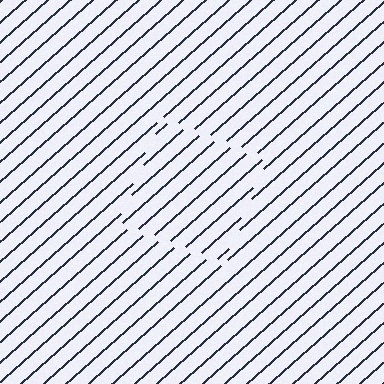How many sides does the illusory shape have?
4 sides — the line-ends trace a square.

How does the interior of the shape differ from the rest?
The interior of the shape contains the same grating, shifted by half a period — the contour is defined by the phase discontinuity where line-ends from the inner and outer gratings abut.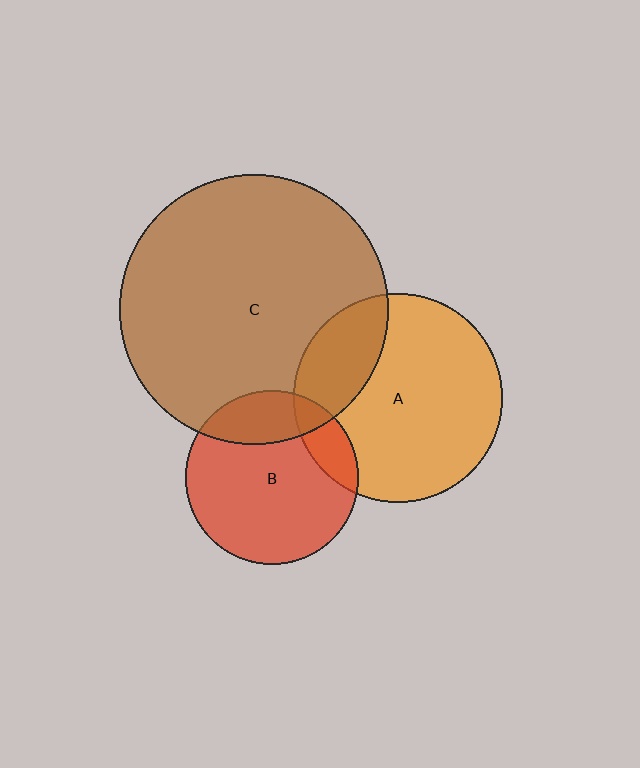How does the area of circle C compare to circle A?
Approximately 1.6 times.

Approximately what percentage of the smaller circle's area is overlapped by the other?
Approximately 20%.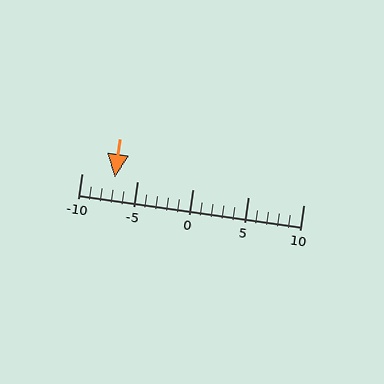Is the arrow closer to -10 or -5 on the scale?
The arrow is closer to -5.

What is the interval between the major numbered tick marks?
The major tick marks are spaced 5 units apart.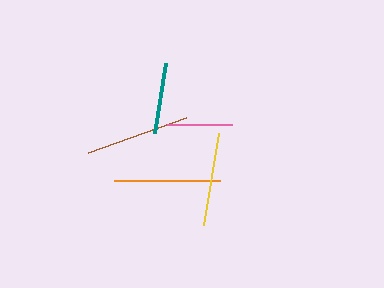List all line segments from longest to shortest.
From longest to shortest: orange, brown, yellow, teal, pink.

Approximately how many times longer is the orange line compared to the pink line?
The orange line is approximately 1.6 times the length of the pink line.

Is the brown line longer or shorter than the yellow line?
The brown line is longer than the yellow line.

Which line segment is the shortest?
The pink line is the shortest at approximately 66 pixels.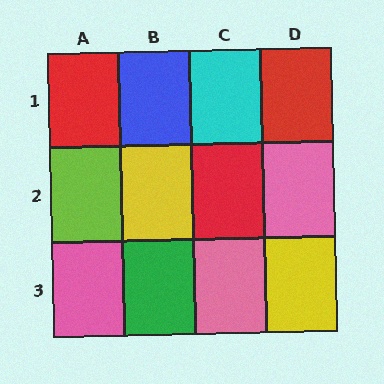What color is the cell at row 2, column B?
Yellow.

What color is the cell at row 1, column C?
Cyan.